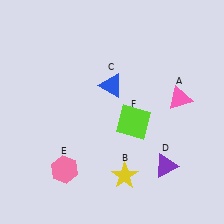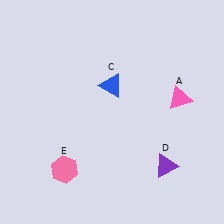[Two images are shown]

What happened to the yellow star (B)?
The yellow star (B) was removed in Image 2. It was in the bottom-right area of Image 1.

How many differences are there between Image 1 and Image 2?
There are 2 differences between the two images.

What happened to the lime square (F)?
The lime square (F) was removed in Image 2. It was in the bottom-right area of Image 1.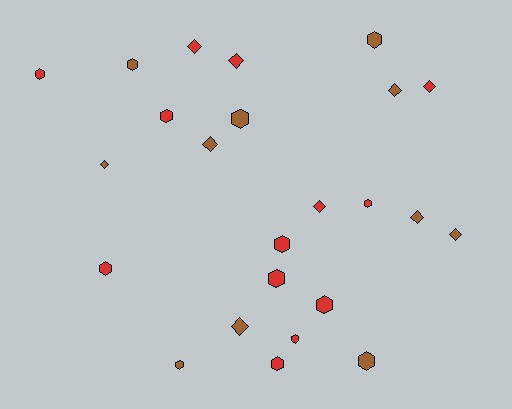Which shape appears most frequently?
Hexagon, with 14 objects.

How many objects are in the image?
There are 24 objects.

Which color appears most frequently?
Red, with 13 objects.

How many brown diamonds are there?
There are 6 brown diamonds.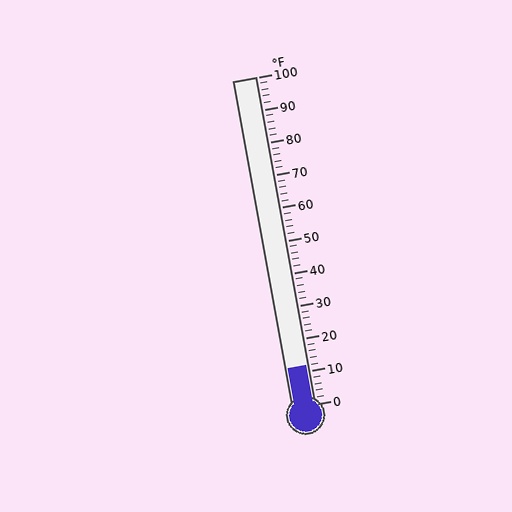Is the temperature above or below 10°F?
The temperature is above 10°F.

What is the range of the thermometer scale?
The thermometer scale ranges from 0°F to 100°F.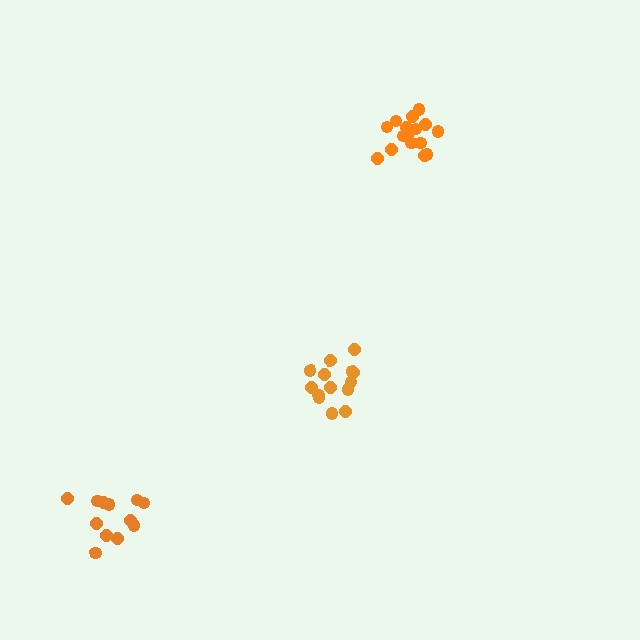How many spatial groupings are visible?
There are 3 spatial groupings.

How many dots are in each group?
Group 1: 14 dots, Group 2: 12 dots, Group 3: 17 dots (43 total).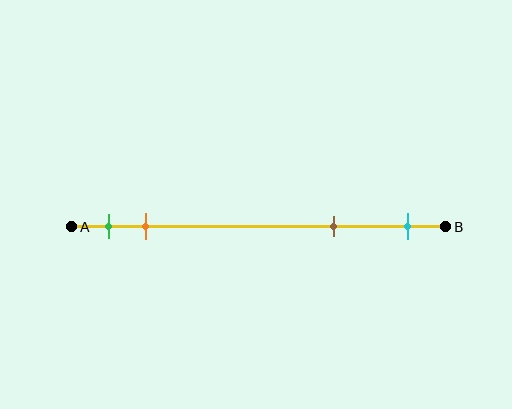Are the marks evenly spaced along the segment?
No, the marks are not evenly spaced.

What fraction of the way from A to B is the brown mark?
The brown mark is approximately 70% (0.7) of the way from A to B.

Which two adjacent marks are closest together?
The green and orange marks are the closest adjacent pair.